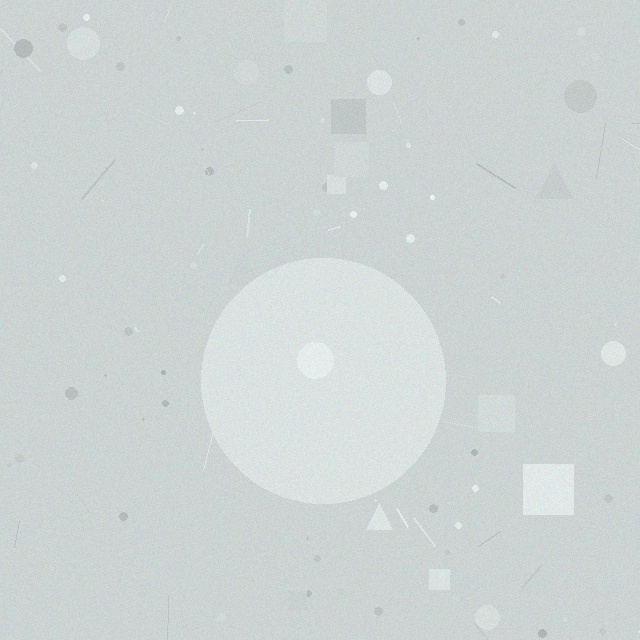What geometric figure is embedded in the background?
A circle is embedded in the background.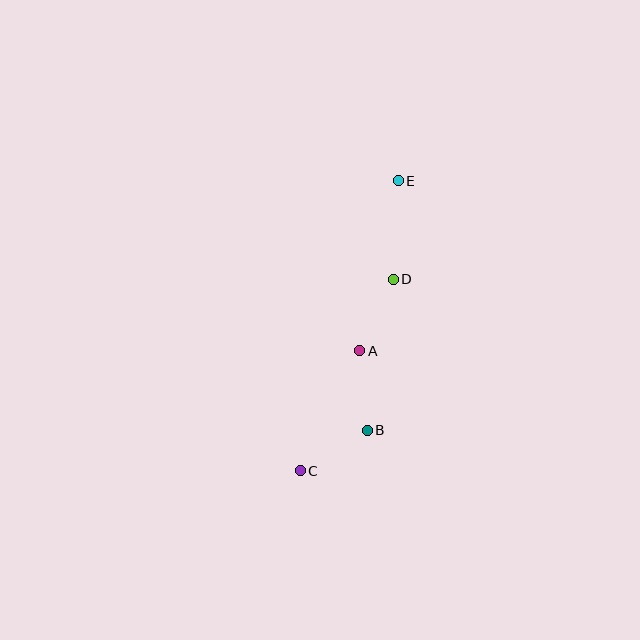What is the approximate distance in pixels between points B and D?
The distance between B and D is approximately 153 pixels.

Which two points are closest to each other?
Points B and C are closest to each other.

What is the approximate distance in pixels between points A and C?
The distance between A and C is approximately 134 pixels.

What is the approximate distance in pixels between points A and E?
The distance between A and E is approximately 175 pixels.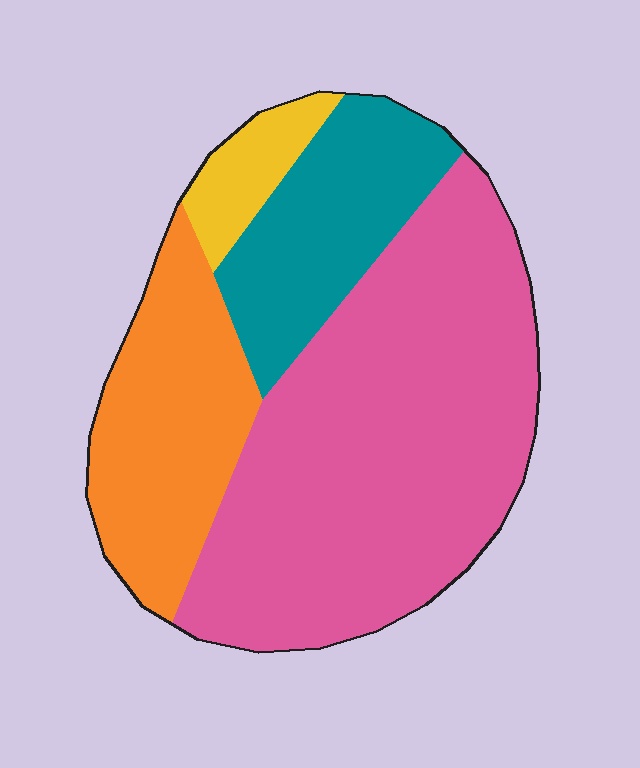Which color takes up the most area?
Pink, at roughly 55%.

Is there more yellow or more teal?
Teal.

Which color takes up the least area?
Yellow, at roughly 5%.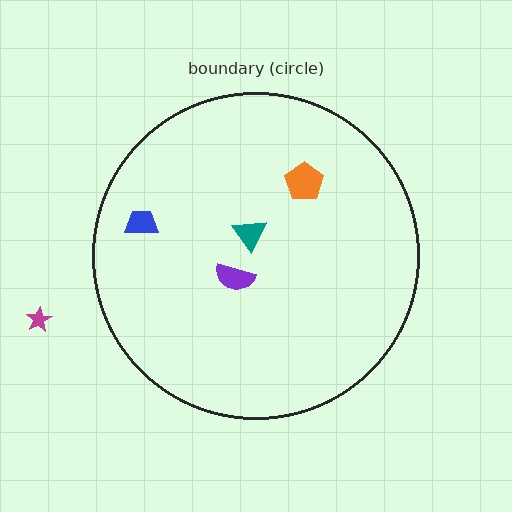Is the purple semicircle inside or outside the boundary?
Inside.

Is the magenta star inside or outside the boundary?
Outside.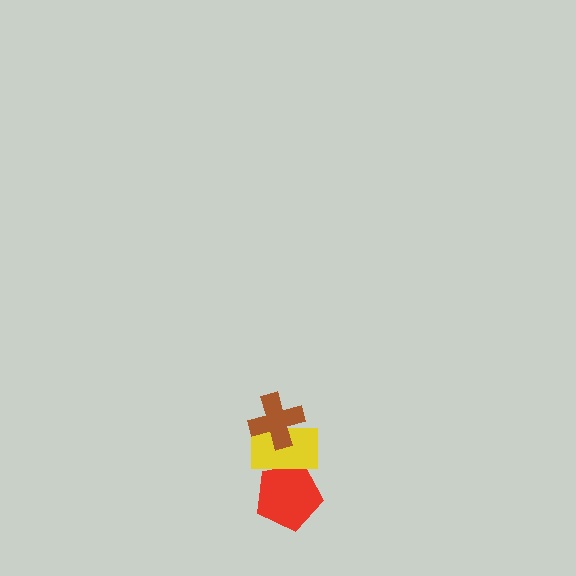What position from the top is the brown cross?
The brown cross is 1st from the top.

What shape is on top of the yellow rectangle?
The brown cross is on top of the yellow rectangle.